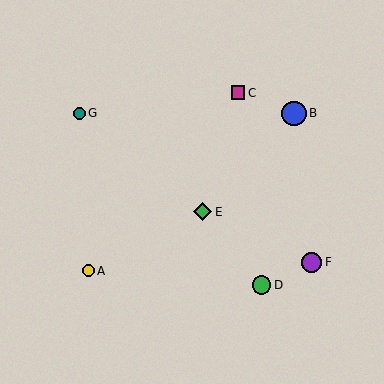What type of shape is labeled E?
Shape E is a green diamond.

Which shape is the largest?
The blue circle (labeled B) is the largest.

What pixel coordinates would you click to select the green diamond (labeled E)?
Click at (203, 212) to select the green diamond E.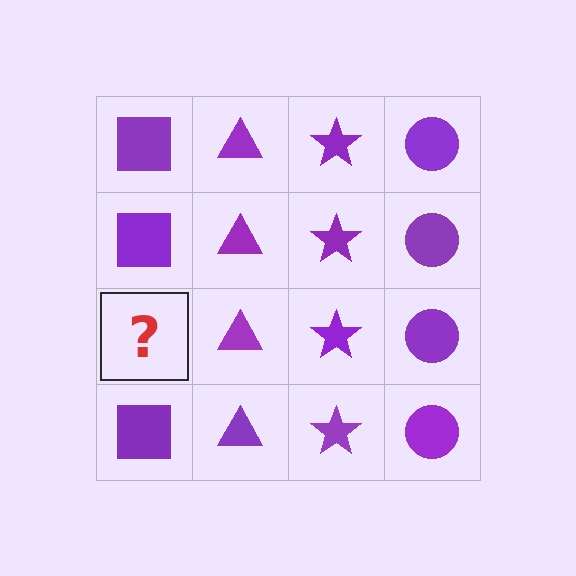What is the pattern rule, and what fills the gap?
The rule is that each column has a consistent shape. The gap should be filled with a purple square.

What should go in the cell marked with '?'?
The missing cell should contain a purple square.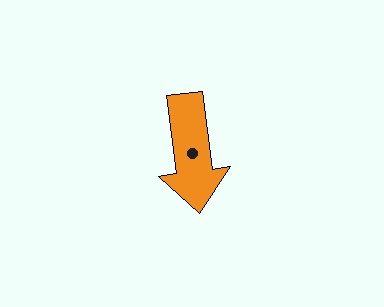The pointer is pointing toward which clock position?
Roughly 6 o'clock.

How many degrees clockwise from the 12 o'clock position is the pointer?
Approximately 173 degrees.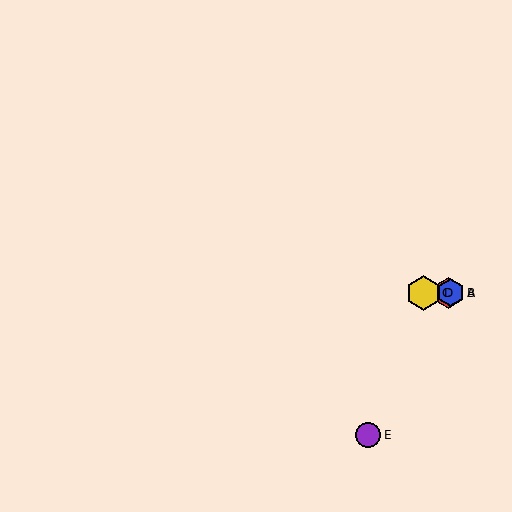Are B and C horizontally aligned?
Yes, both are at y≈293.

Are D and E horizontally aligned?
No, D is at y≈293 and E is at y≈435.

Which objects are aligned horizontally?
Objects A, B, C, D are aligned horizontally.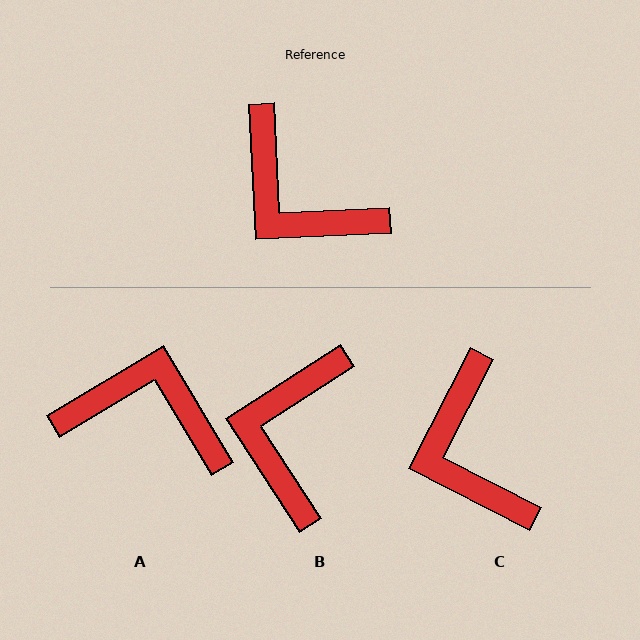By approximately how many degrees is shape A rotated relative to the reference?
Approximately 152 degrees clockwise.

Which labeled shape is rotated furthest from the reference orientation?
A, about 152 degrees away.